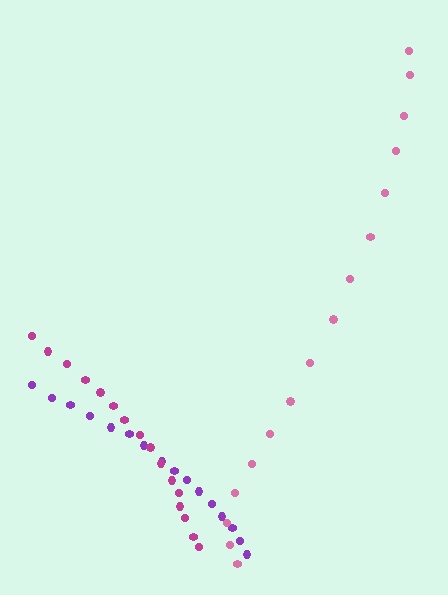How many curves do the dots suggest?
There are 3 distinct paths.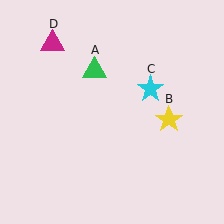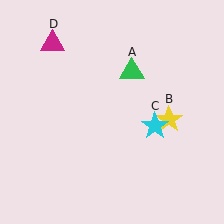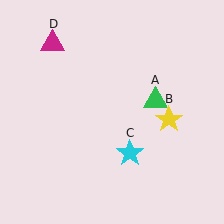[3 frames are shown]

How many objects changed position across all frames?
2 objects changed position: green triangle (object A), cyan star (object C).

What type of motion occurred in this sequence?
The green triangle (object A), cyan star (object C) rotated clockwise around the center of the scene.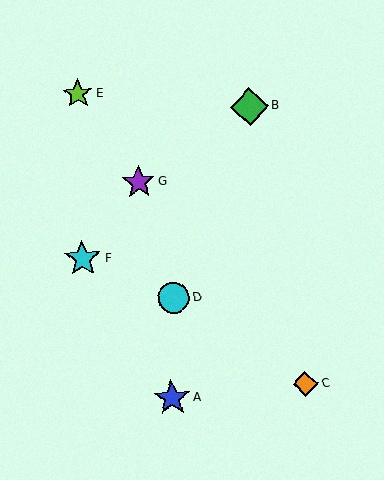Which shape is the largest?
The green diamond (labeled B) is the largest.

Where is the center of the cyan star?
The center of the cyan star is at (83, 259).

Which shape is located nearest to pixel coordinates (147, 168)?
The purple star (labeled G) at (139, 182) is nearest to that location.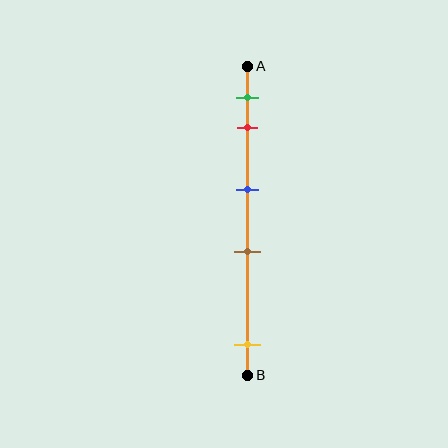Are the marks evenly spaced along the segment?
No, the marks are not evenly spaced.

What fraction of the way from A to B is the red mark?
The red mark is approximately 20% (0.2) of the way from A to B.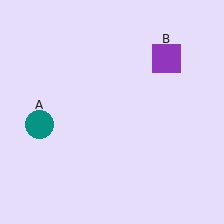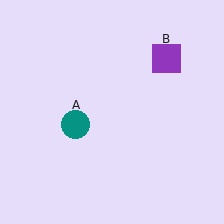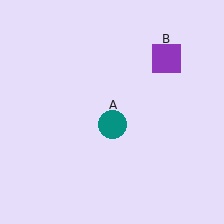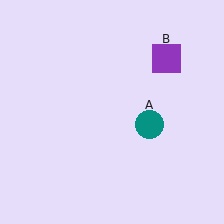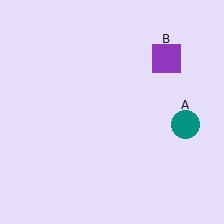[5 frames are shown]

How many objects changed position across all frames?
1 object changed position: teal circle (object A).